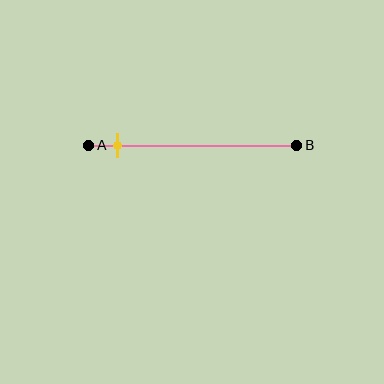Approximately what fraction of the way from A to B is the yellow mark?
The yellow mark is approximately 15% of the way from A to B.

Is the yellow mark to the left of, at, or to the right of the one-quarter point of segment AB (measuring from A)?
The yellow mark is to the left of the one-quarter point of segment AB.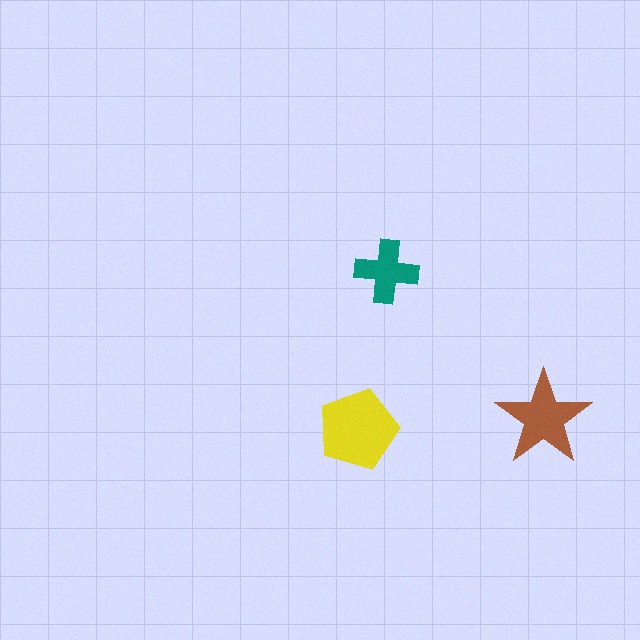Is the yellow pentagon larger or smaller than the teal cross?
Larger.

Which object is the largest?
The yellow pentagon.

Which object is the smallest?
The teal cross.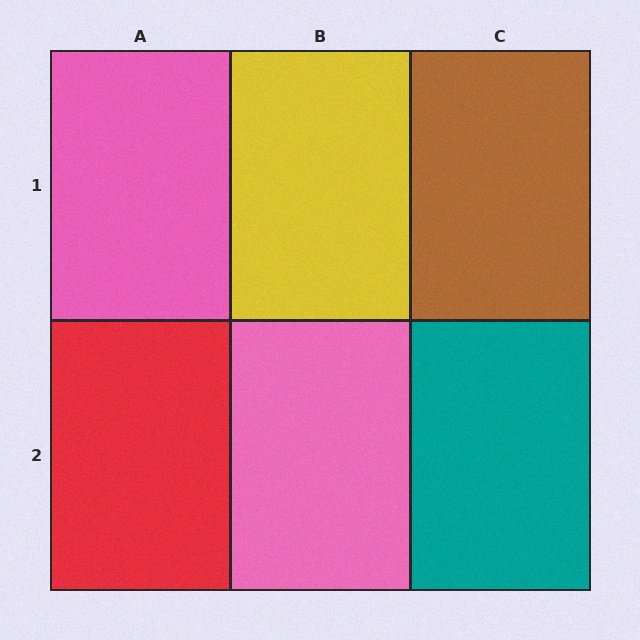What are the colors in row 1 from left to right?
Pink, yellow, brown.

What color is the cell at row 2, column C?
Teal.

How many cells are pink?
2 cells are pink.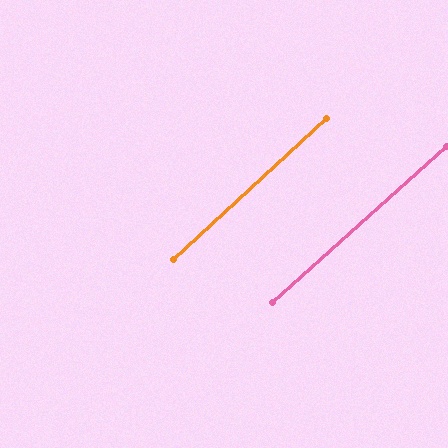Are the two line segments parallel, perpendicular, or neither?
Parallel — their directions differ by only 0.8°.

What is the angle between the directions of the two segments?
Approximately 1 degree.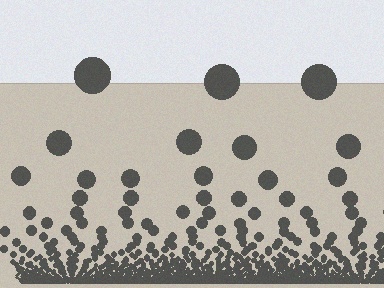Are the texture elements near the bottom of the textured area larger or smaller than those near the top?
Smaller. The gradient is inverted — elements near the bottom are smaller and denser.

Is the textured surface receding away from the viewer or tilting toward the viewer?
The surface appears to tilt toward the viewer. Texture elements get larger and sparser toward the top.